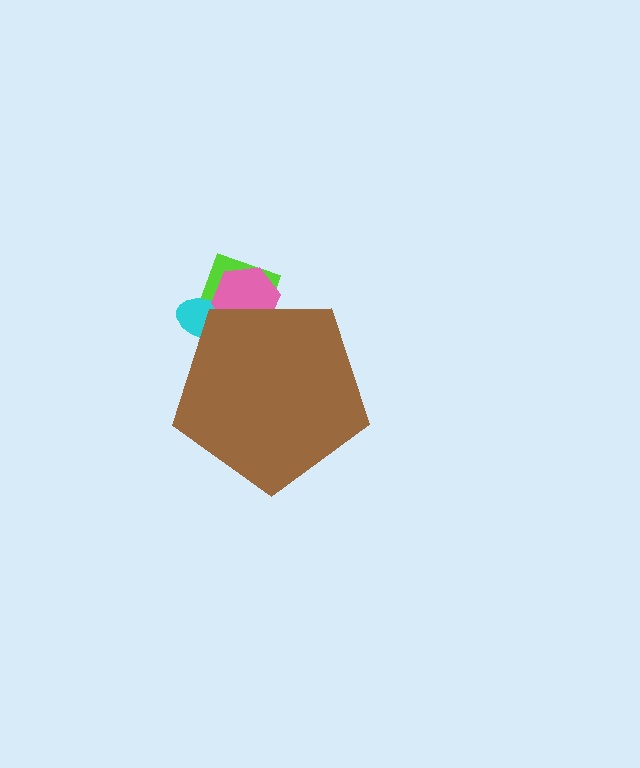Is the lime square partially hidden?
Yes, the lime square is partially hidden behind the brown pentagon.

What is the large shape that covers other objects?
A brown pentagon.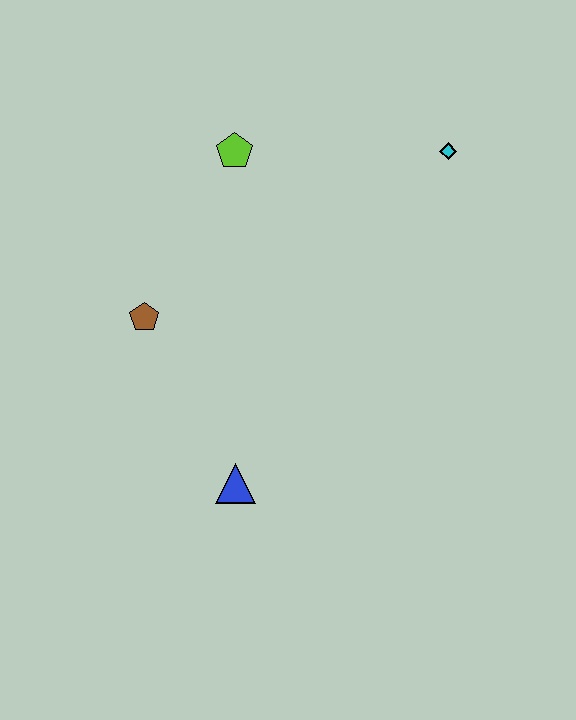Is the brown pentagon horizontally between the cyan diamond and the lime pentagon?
No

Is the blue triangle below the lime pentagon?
Yes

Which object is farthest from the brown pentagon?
The cyan diamond is farthest from the brown pentagon.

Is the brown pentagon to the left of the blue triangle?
Yes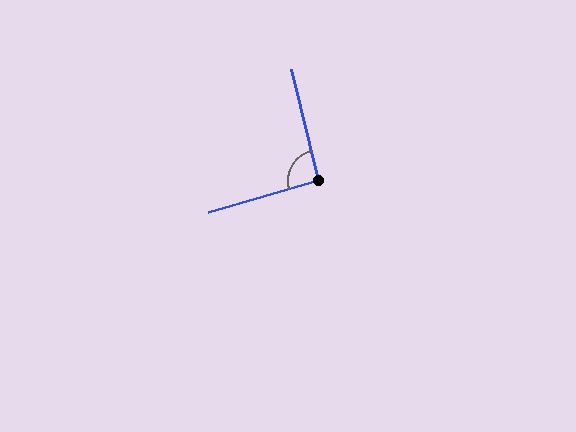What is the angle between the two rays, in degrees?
Approximately 92 degrees.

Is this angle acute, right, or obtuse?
It is approximately a right angle.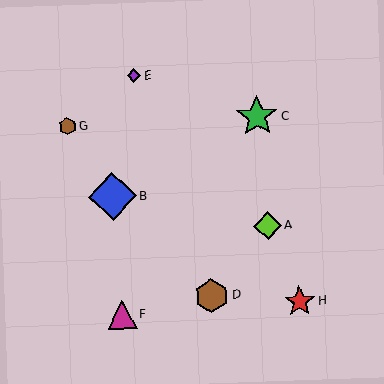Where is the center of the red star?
The center of the red star is at (300, 301).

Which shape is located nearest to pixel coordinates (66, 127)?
The brown hexagon (labeled G) at (68, 126) is nearest to that location.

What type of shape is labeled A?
Shape A is a lime diamond.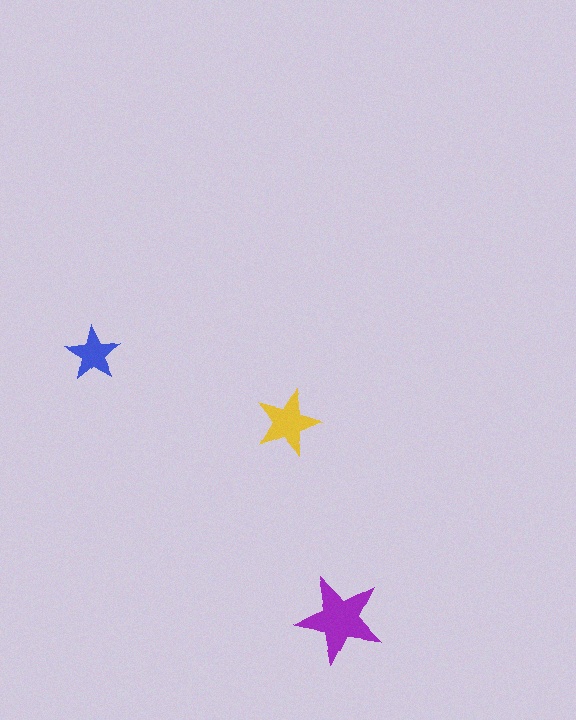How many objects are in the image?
There are 3 objects in the image.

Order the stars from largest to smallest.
the purple one, the yellow one, the blue one.